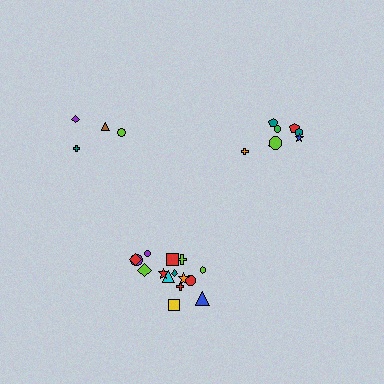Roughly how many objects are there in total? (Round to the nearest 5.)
Roughly 25 objects in total.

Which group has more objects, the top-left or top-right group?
The top-right group.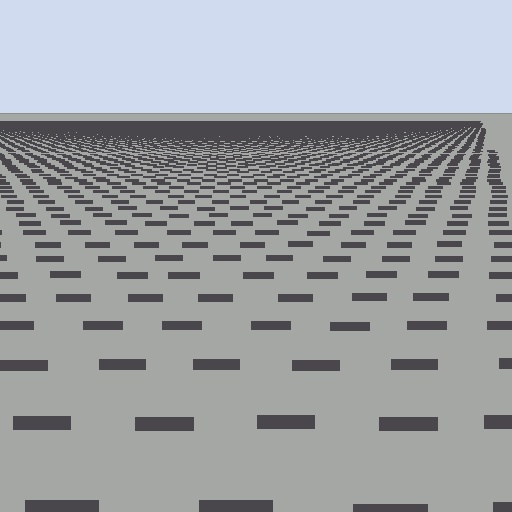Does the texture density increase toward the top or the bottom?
Density increases toward the top.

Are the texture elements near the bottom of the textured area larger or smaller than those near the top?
Larger. Near the bottom, elements are closer to the viewer and appear at a bigger on-screen size.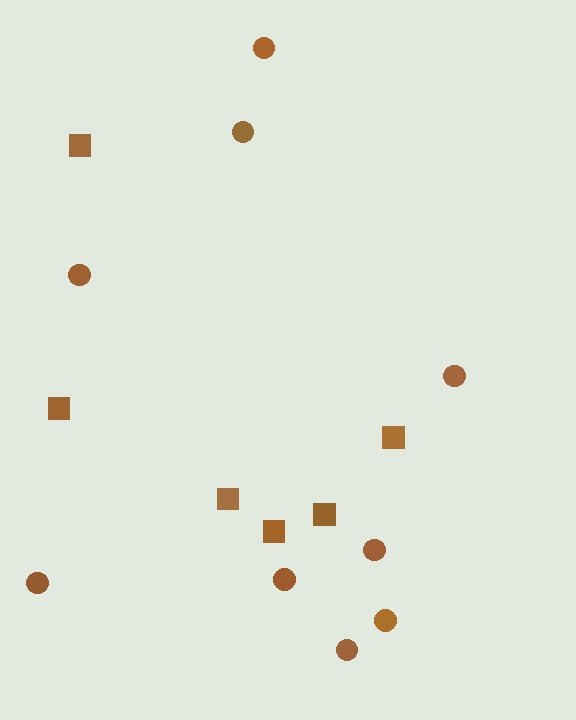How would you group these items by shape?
There are 2 groups: one group of circles (9) and one group of squares (6).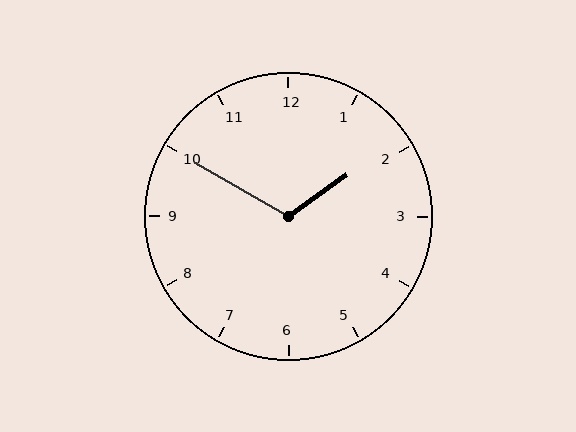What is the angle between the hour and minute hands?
Approximately 115 degrees.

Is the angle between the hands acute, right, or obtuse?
It is obtuse.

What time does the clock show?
1:50.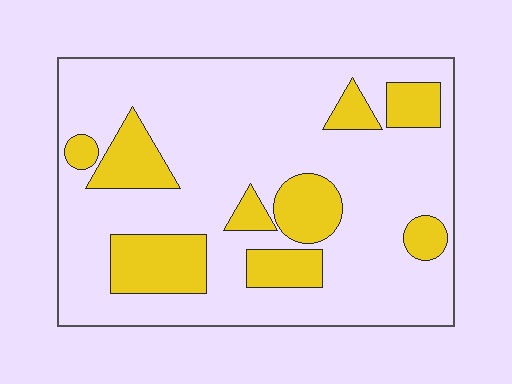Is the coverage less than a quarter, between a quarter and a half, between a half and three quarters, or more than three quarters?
Less than a quarter.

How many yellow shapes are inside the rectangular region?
9.